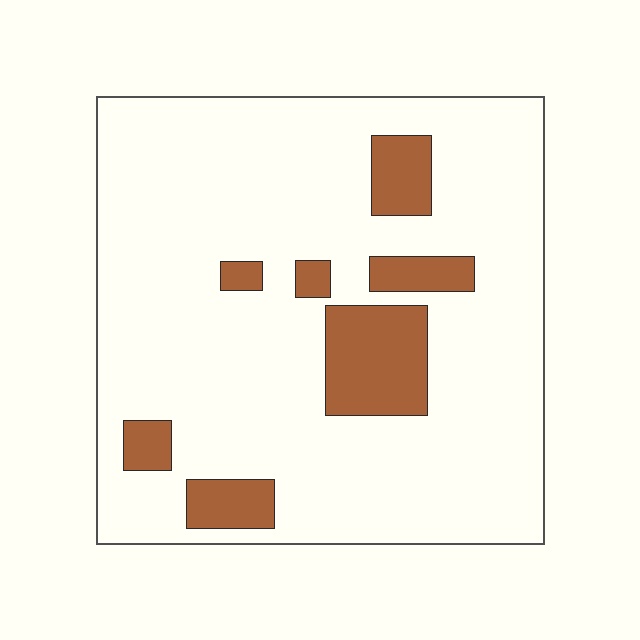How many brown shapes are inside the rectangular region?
7.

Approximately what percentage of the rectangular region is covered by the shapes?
Approximately 15%.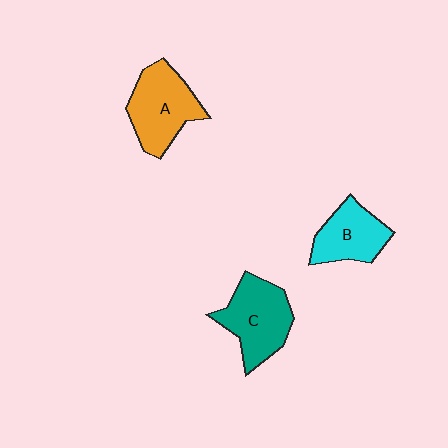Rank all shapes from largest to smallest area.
From largest to smallest: C (teal), A (orange), B (cyan).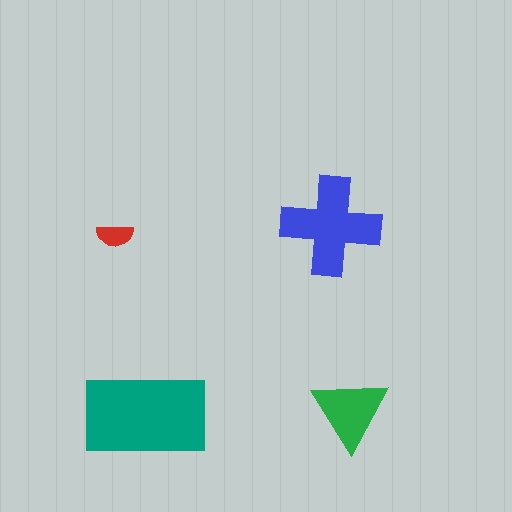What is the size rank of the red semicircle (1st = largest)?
4th.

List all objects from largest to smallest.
The teal rectangle, the blue cross, the green triangle, the red semicircle.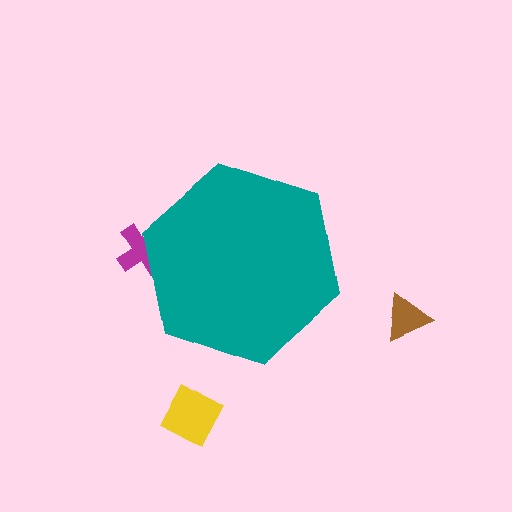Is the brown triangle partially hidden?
No, the brown triangle is fully visible.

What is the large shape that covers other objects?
A teal hexagon.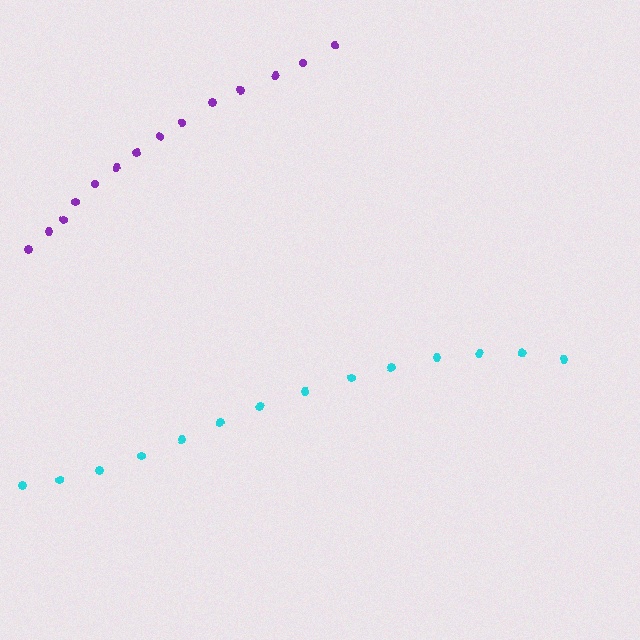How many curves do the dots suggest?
There are 2 distinct paths.